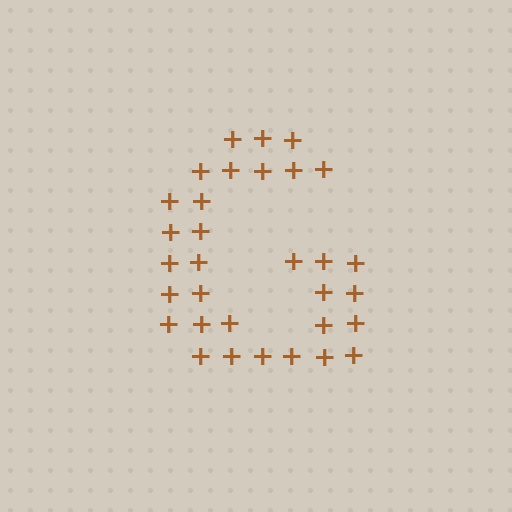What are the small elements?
The small elements are plus signs.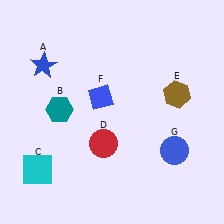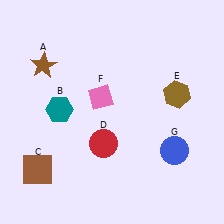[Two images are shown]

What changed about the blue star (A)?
In Image 1, A is blue. In Image 2, it changed to brown.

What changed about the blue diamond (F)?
In Image 1, F is blue. In Image 2, it changed to pink.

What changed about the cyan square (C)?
In Image 1, C is cyan. In Image 2, it changed to brown.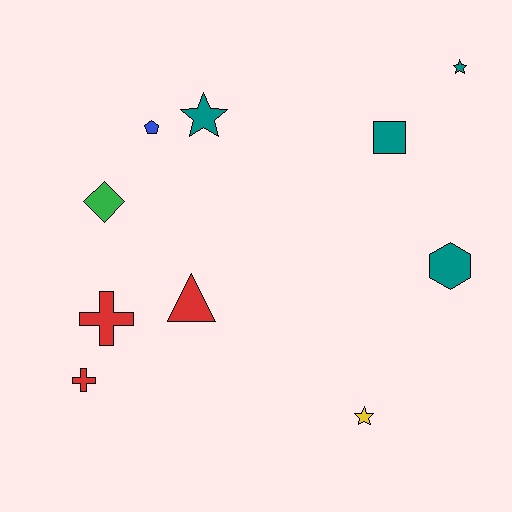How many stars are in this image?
There are 3 stars.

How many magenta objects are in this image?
There are no magenta objects.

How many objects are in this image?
There are 10 objects.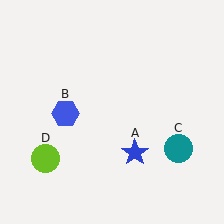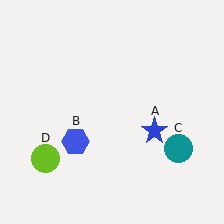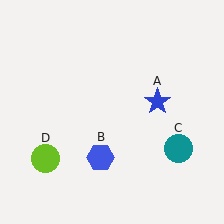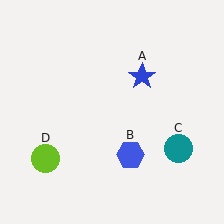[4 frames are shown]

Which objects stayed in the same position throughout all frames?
Teal circle (object C) and lime circle (object D) remained stationary.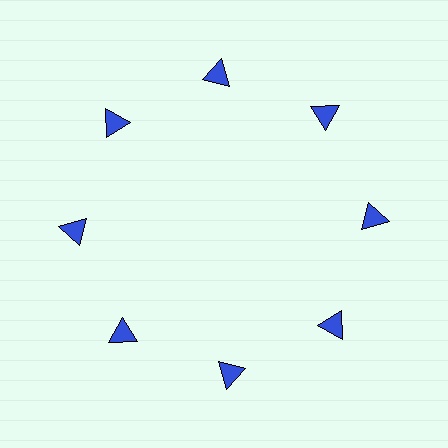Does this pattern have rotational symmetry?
Yes, this pattern has 8-fold rotational symmetry. It looks the same after rotating 45 degrees around the center.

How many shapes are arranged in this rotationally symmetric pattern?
There are 8 shapes, arranged in 8 groups of 1.